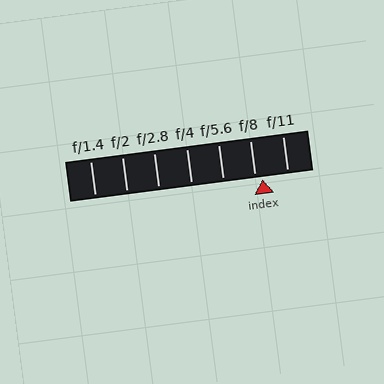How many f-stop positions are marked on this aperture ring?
There are 7 f-stop positions marked.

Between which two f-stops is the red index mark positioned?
The index mark is between f/8 and f/11.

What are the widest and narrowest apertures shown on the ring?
The widest aperture shown is f/1.4 and the narrowest is f/11.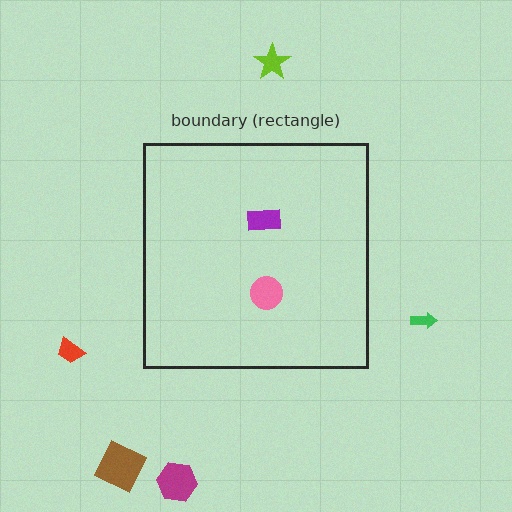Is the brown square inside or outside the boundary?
Outside.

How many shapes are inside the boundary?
2 inside, 5 outside.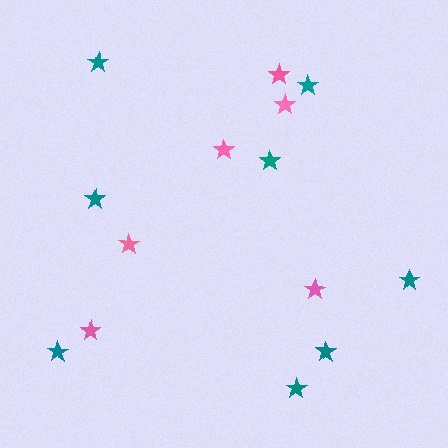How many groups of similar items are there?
There are 2 groups: one group of teal stars (8) and one group of pink stars (6).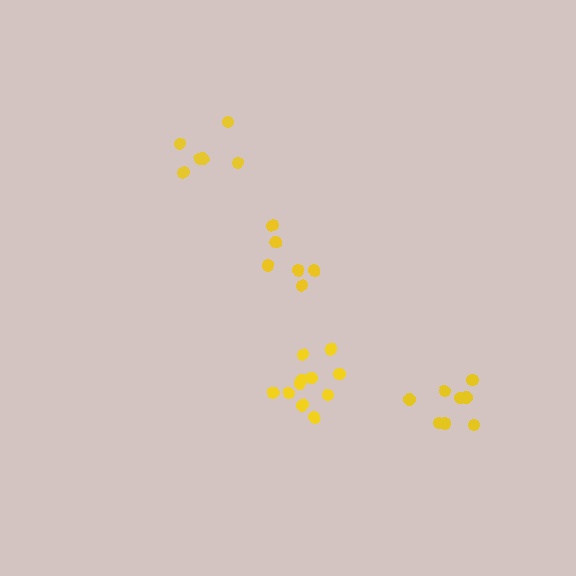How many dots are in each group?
Group 1: 6 dots, Group 2: 11 dots, Group 3: 6 dots, Group 4: 9 dots (32 total).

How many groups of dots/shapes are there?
There are 4 groups.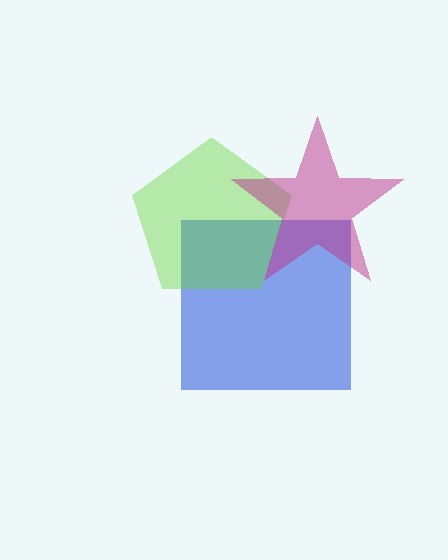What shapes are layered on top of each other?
The layered shapes are: a blue square, a lime pentagon, a magenta star.